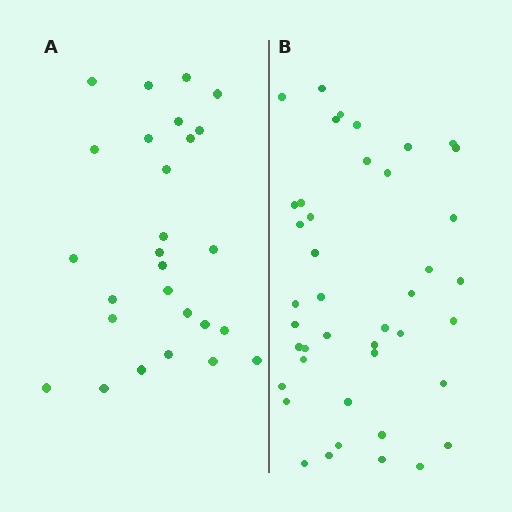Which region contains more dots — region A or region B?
Region B (the right region) has more dots.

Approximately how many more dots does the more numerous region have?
Region B has approximately 15 more dots than region A.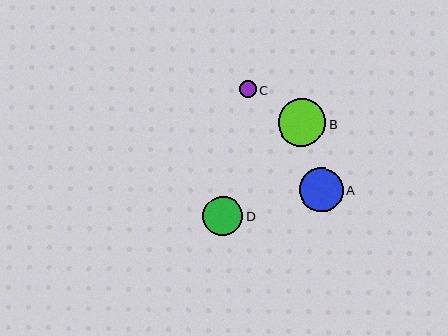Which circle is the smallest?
Circle C is the smallest with a size of approximately 16 pixels.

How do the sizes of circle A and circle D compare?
Circle A and circle D are approximately the same size.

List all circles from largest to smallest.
From largest to smallest: B, A, D, C.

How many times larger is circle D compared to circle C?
Circle D is approximately 2.4 times the size of circle C.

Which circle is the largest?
Circle B is the largest with a size of approximately 48 pixels.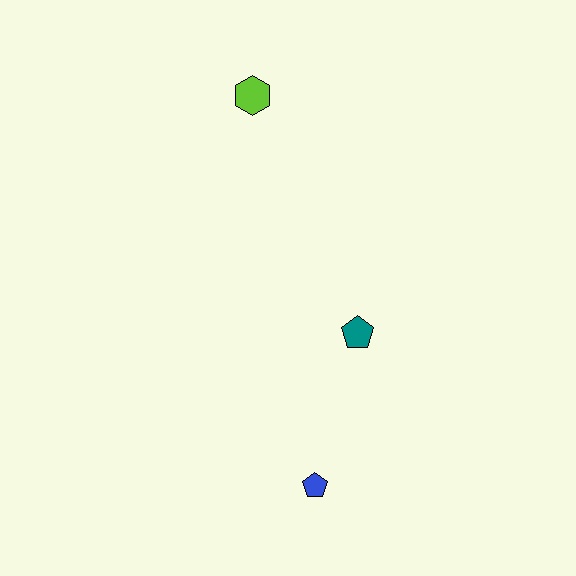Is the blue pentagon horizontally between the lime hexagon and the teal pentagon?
Yes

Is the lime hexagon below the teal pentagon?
No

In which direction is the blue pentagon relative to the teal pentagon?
The blue pentagon is below the teal pentagon.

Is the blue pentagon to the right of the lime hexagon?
Yes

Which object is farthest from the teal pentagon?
The lime hexagon is farthest from the teal pentagon.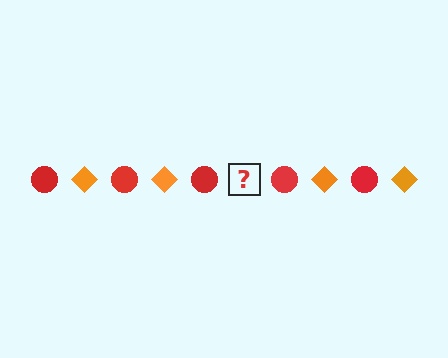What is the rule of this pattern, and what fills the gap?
The rule is that the pattern alternates between red circle and orange diamond. The gap should be filled with an orange diamond.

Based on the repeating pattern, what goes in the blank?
The blank should be an orange diamond.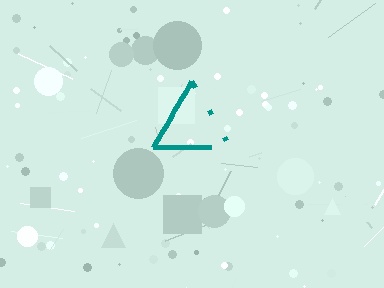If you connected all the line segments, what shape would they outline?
They would outline a triangle.